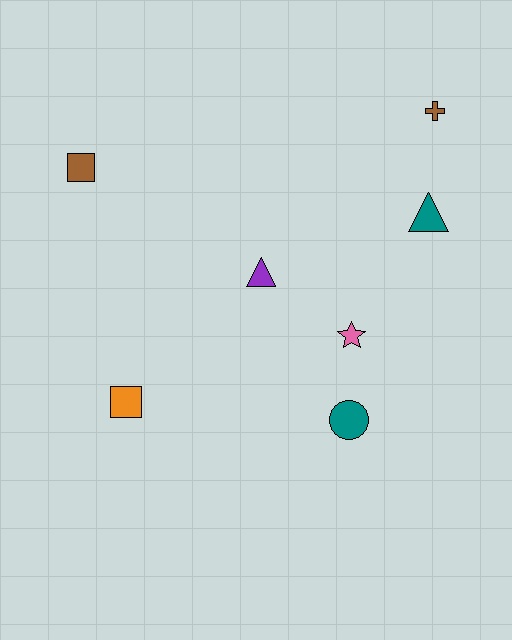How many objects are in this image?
There are 7 objects.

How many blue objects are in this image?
There are no blue objects.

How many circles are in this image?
There is 1 circle.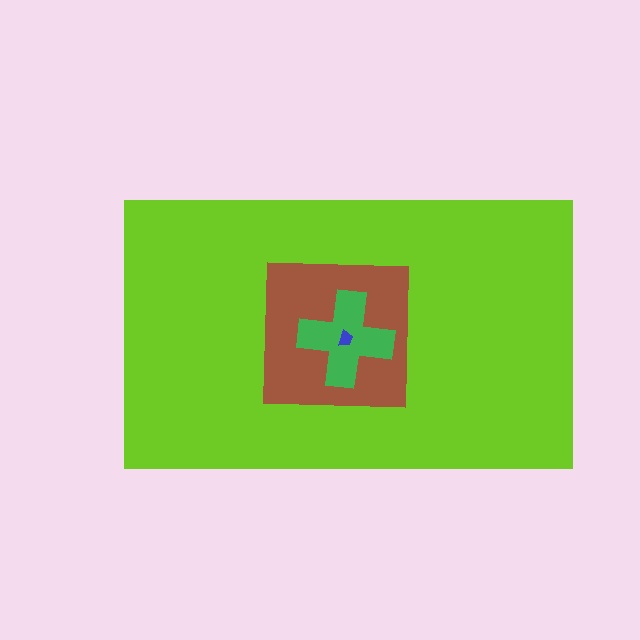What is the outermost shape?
The lime rectangle.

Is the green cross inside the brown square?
Yes.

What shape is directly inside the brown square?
The green cross.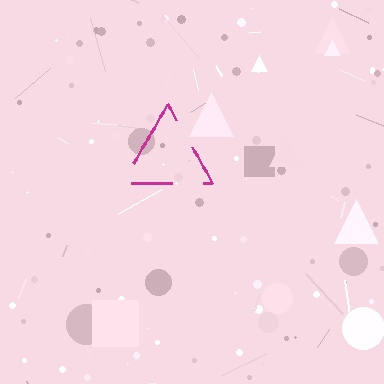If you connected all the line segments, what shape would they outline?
They would outline a triangle.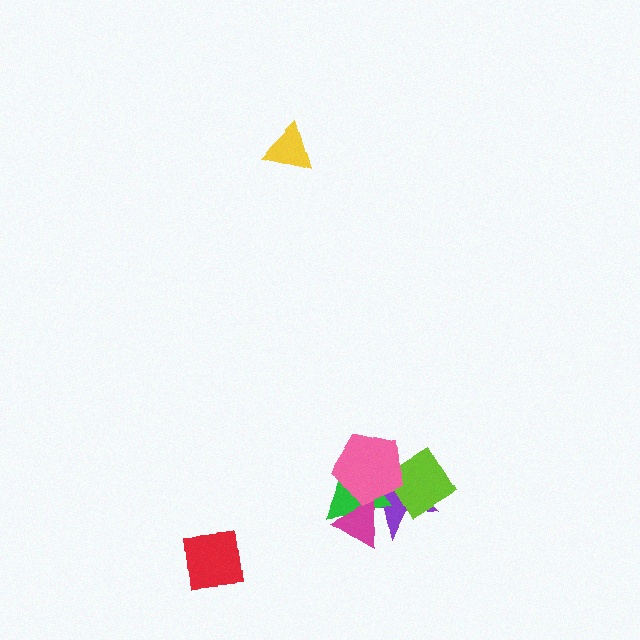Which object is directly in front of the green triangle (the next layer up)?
The magenta triangle is directly in front of the green triangle.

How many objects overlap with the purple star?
4 objects overlap with the purple star.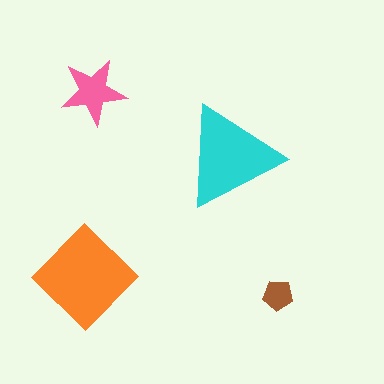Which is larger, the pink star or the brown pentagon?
The pink star.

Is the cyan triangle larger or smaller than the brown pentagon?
Larger.